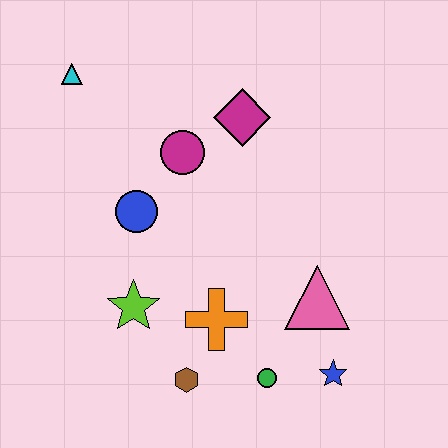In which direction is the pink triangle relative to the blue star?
The pink triangle is above the blue star.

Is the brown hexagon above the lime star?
No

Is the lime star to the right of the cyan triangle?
Yes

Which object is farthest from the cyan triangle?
The blue star is farthest from the cyan triangle.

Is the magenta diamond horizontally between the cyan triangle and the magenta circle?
No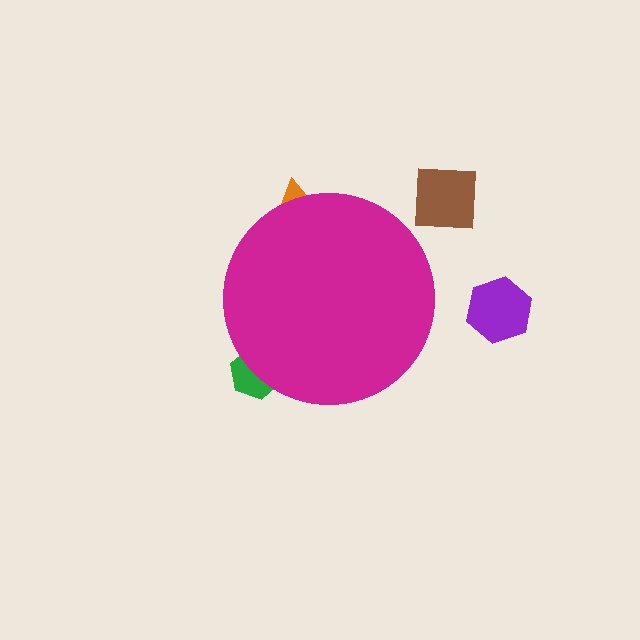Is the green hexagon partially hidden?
Yes, the green hexagon is partially hidden behind the magenta circle.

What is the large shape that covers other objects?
A magenta circle.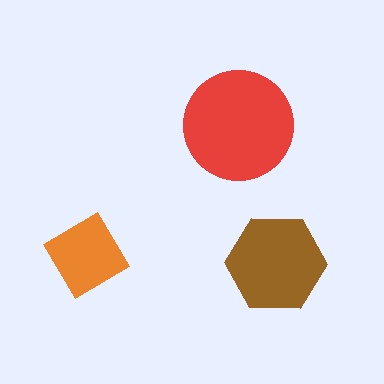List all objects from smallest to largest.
The orange diamond, the brown hexagon, the red circle.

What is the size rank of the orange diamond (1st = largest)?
3rd.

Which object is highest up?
The red circle is topmost.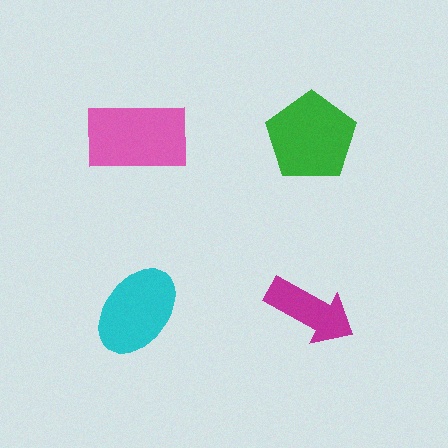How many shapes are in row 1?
2 shapes.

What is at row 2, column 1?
A cyan ellipse.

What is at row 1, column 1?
A pink rectangle.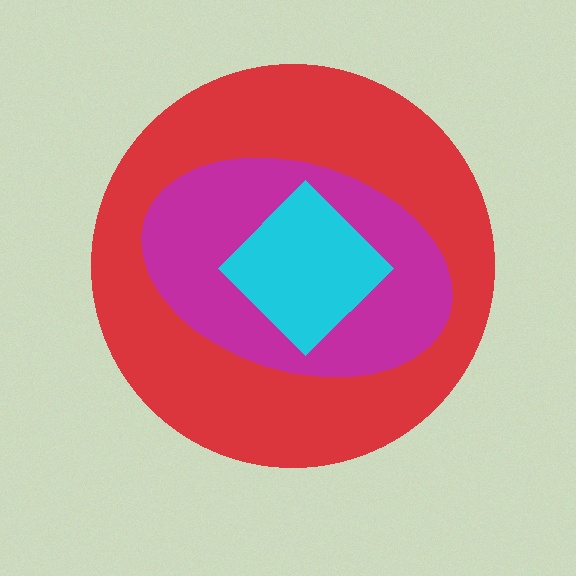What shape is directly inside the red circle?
The magenta ellipse.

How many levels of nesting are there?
3.